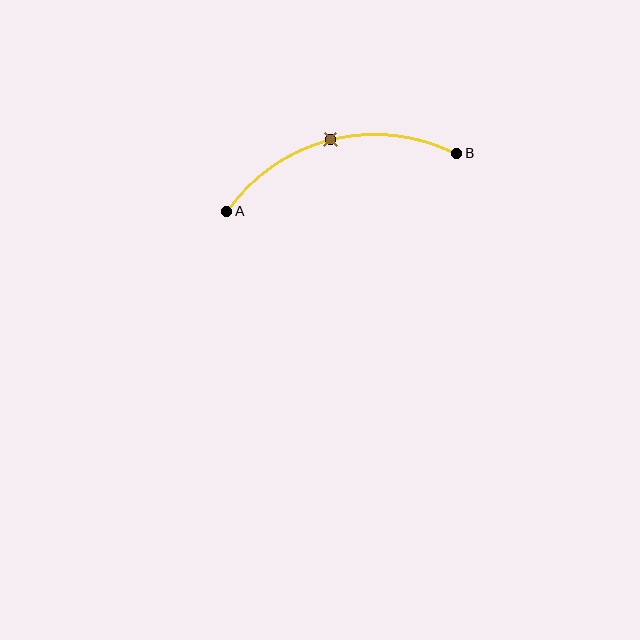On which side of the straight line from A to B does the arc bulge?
The arc bulges above the straight line connecting A and B.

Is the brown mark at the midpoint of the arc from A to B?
Yes. The brown mark lies on the arc at equal arc-length from both A and B — it is the arc midpoint.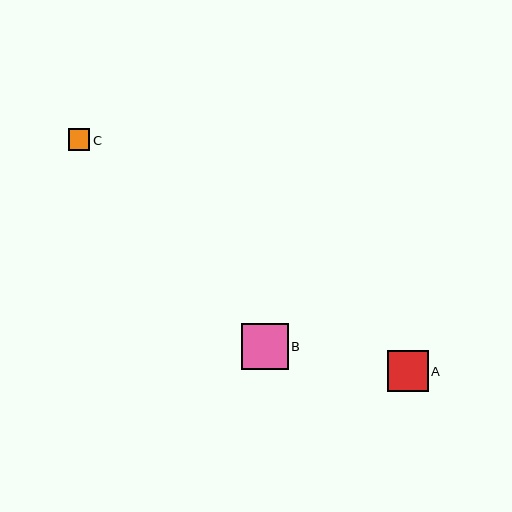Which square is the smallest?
Square C is the smallest with a size of approximately 22 pixels.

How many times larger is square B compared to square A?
Square B is approximately 1.1 times the size of square A.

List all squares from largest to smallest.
From largest to smallest: B, A, C.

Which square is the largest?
Square B is the largest with a size of approximately 47 pixels.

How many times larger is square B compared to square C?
Square B is approximately 2.2 times the size of square C.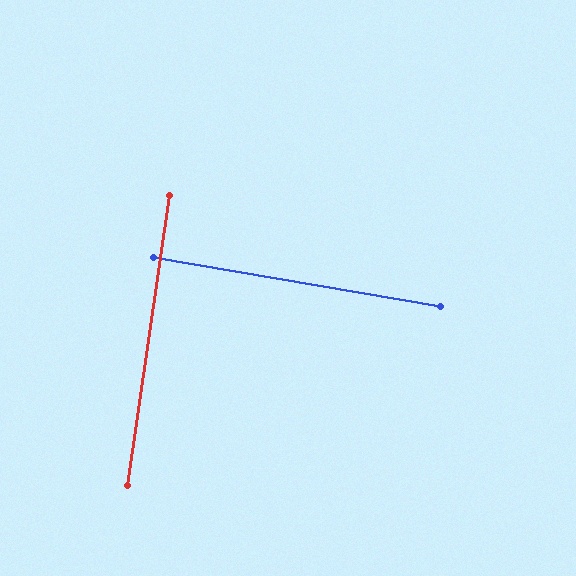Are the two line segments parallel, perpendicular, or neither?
Perpendicular — they meet at approximately 88°.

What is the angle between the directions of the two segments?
Approximately 88 degrees.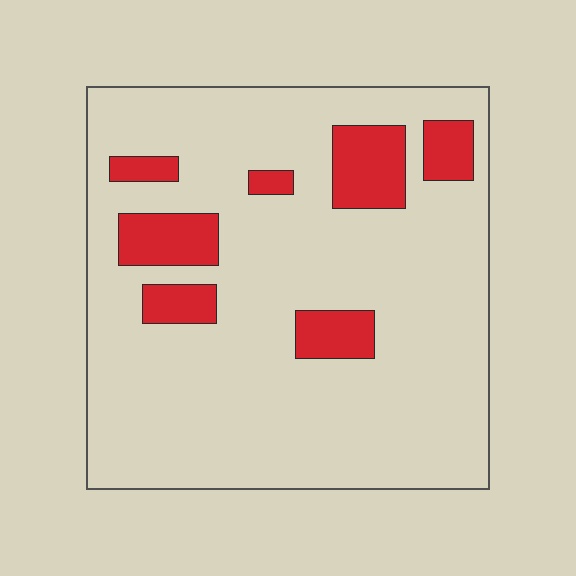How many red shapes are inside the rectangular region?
7.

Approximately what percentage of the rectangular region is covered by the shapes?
Approximately 15%.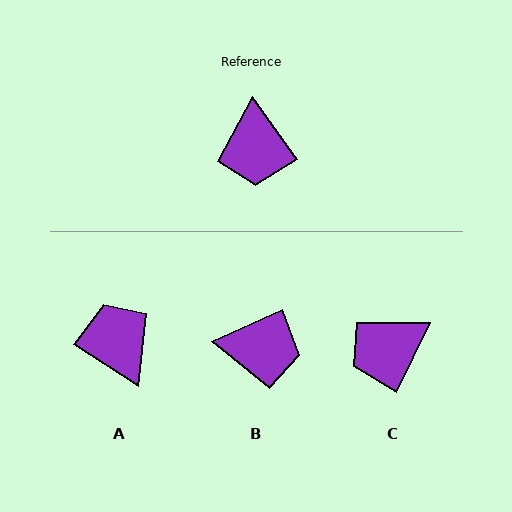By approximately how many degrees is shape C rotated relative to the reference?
Approximately 62 degrees clockwise.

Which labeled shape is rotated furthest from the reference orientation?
A, about 159 degrees away.